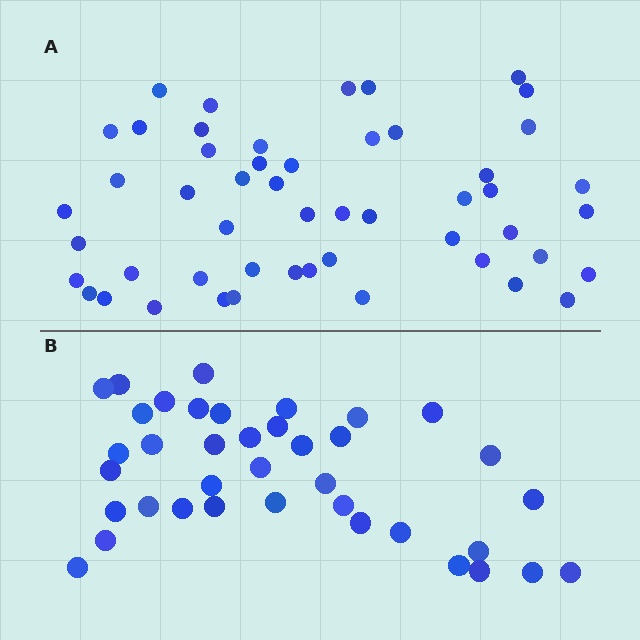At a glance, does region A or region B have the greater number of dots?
Region A (the top region) has more dots.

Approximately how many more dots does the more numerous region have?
Region A has approximately 15 more dots than region B.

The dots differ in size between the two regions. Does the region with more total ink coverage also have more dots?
No. Region B has more total ink coverage because its dots are larger, but region A actually contains more individual dots. Total area can be misleading — the number of items is what matters here.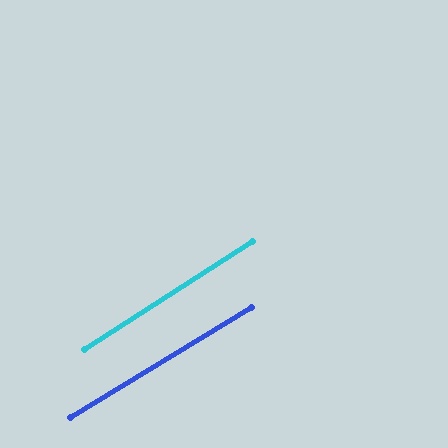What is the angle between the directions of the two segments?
Approximately 1 degree.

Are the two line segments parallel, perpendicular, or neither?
Parallel — their directions differ by only 1.3°.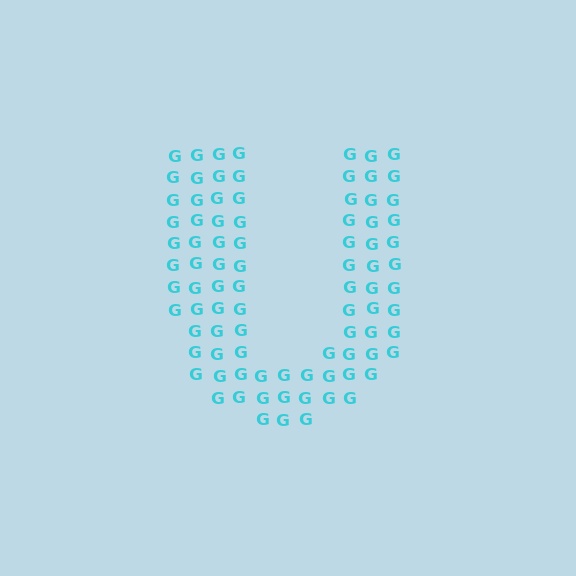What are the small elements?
The small elements are letter G's.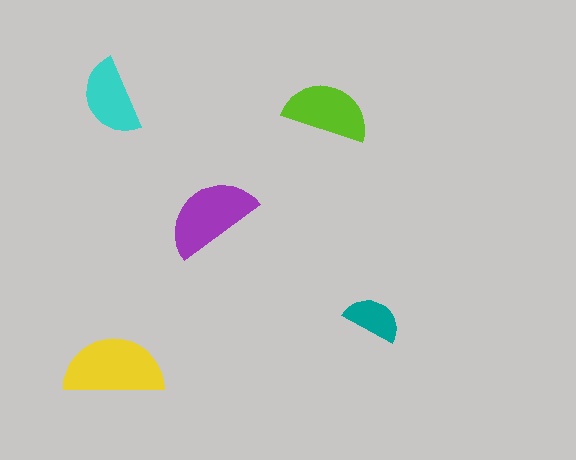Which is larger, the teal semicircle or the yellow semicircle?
The yellow one.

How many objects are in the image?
There are 5 objects in the image.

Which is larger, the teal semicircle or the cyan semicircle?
The cyan one.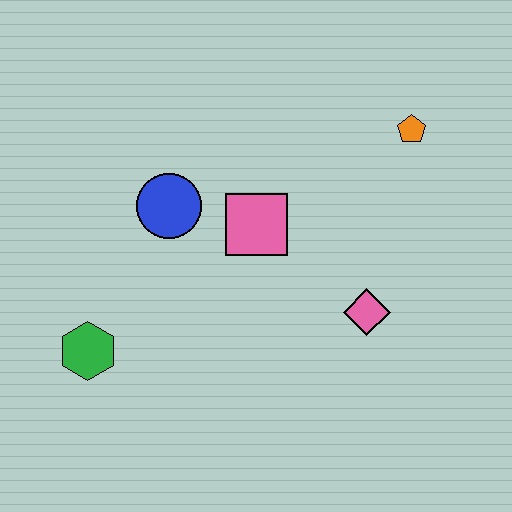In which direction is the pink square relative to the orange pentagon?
The pink square is to the left of the orange pentagon.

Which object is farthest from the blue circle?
The orange pentagon is farthest from the blue circle.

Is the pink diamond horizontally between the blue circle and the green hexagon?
No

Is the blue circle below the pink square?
No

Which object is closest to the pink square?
The blue circle is closest to the pink square.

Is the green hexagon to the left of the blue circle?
Yes